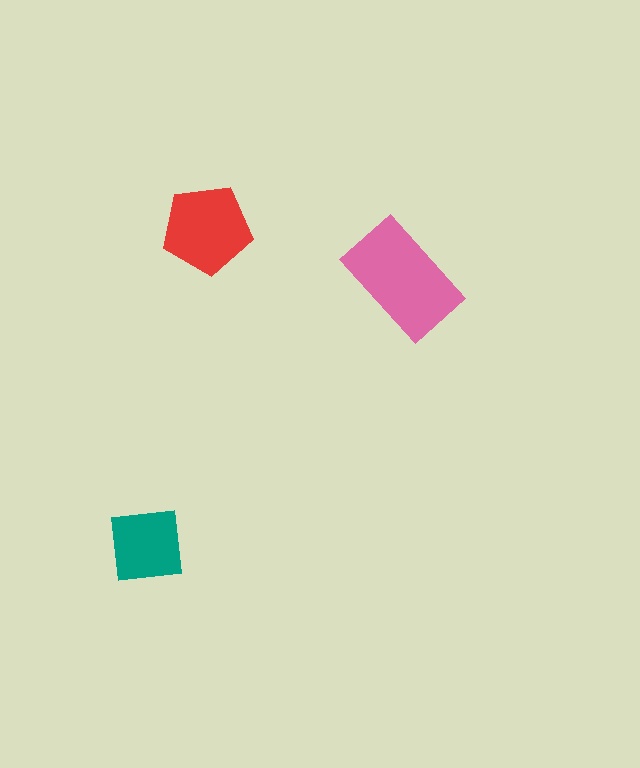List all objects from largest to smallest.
The pink rectangle, the red pentagon, the teal square.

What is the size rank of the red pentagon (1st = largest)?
2nd.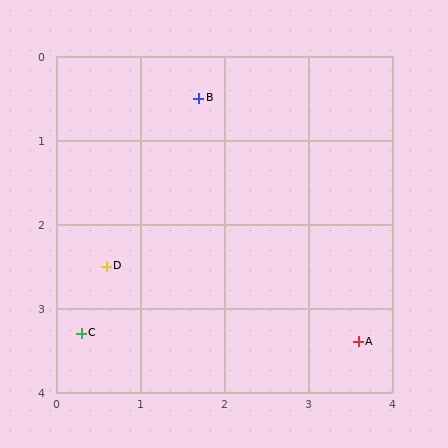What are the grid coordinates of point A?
Point A is at approximately (3.6, 3.4).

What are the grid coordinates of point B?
Point B is at approximately (1.7, 0.5).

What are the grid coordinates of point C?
Point C is at approximately (0.3, 3.3).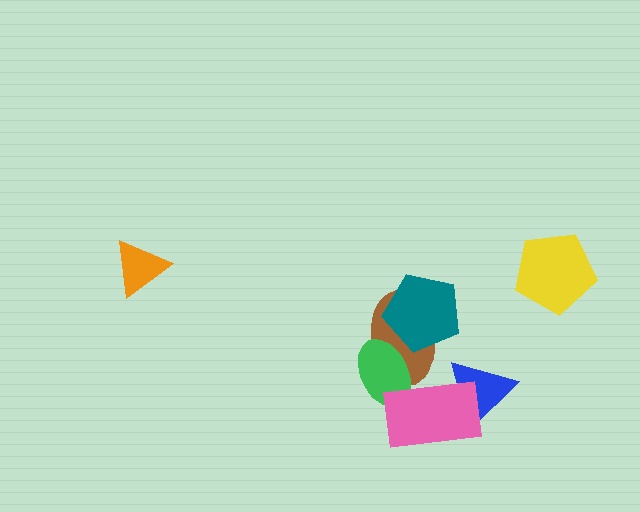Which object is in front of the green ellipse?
The pink rectangle is in front of the green ellipse.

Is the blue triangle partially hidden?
Yes, it is partially covered by another shape.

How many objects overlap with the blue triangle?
1 object overlaps with the blue triangle.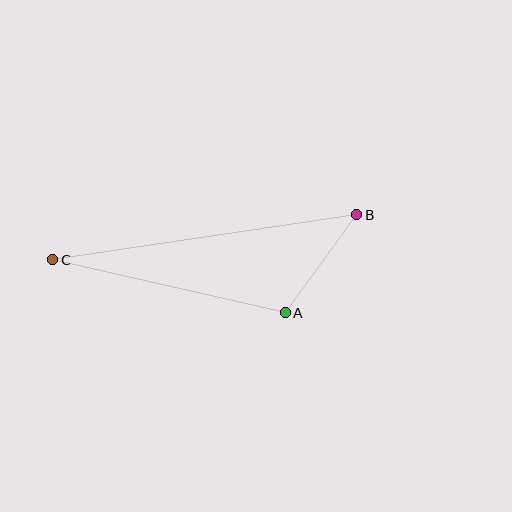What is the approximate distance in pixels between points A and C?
The distance between A and C is approximately 238 pixels.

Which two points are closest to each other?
Points A and B are closest to each other.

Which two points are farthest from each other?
Points B and C are farthest from each other.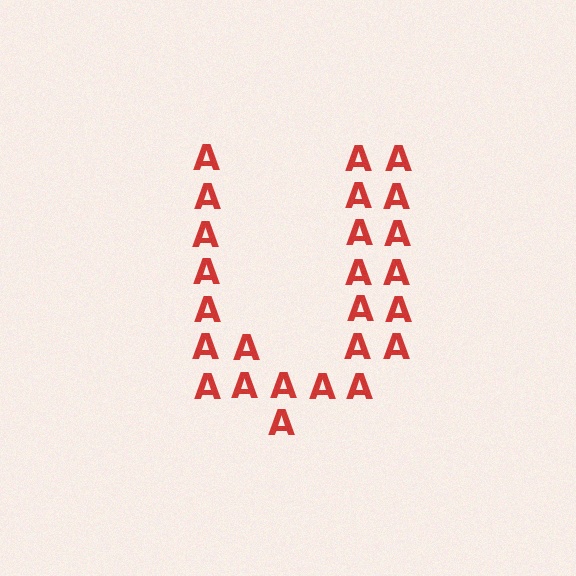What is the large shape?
The large shape is the letter U.